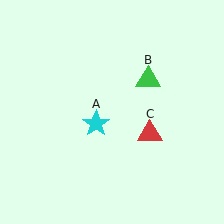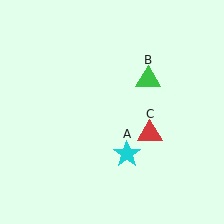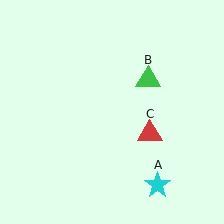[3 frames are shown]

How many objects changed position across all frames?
1 object changed position: cyan star (object A).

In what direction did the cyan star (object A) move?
The cyan star (object A) moved down and to the right.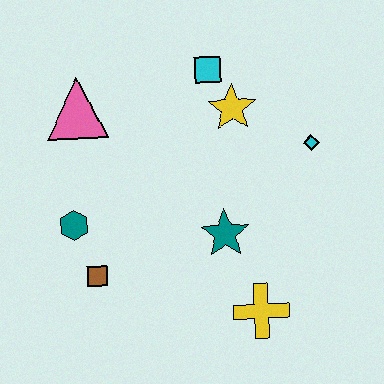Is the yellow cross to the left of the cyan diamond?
Yes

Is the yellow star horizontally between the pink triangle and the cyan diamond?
Yes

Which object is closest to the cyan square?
The yellow star is closest to the cyan square.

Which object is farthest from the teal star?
The pink triangle is farthest from the teal star.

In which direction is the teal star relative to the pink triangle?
The teal star is to the right of the pink triangle.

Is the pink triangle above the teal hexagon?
Yes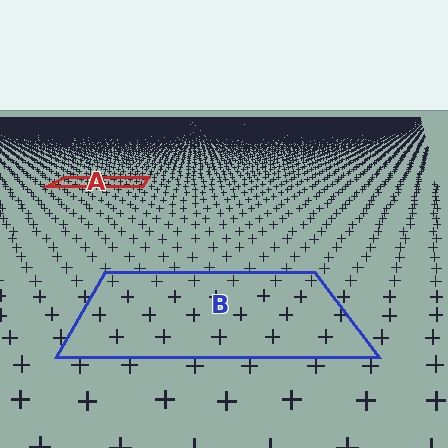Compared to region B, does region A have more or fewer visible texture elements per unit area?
Region A has more texture elements per unit area — they are packed more densely because it is farther away.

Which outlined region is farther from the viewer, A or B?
Region A is farther from the viewer — the texture elements inside it appear smaller and more densely packed.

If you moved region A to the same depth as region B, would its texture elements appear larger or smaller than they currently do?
They would appear larger. At a closer depth, the same texture elements are projected at a bigger on-screen size.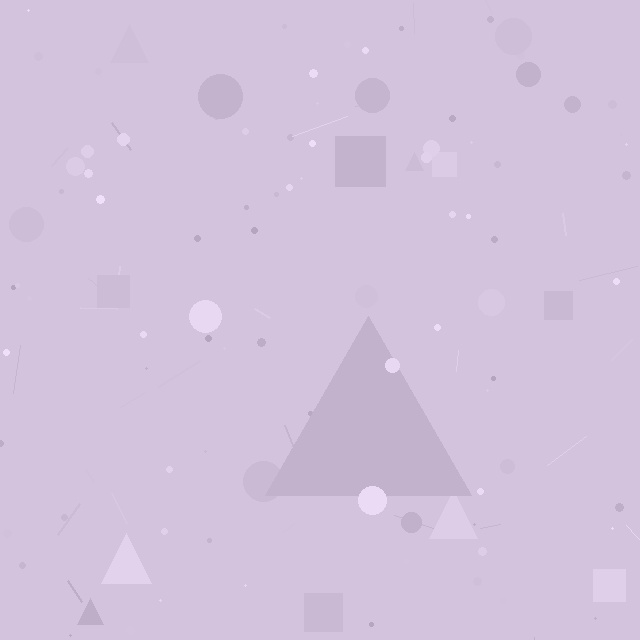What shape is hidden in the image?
A triangle is hidden in the image.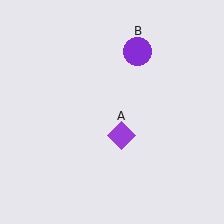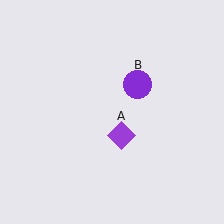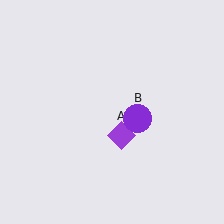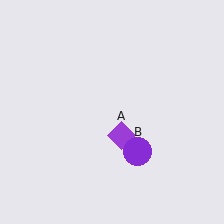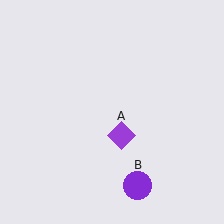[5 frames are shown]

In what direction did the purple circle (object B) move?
The purple circle (object B) moved down.